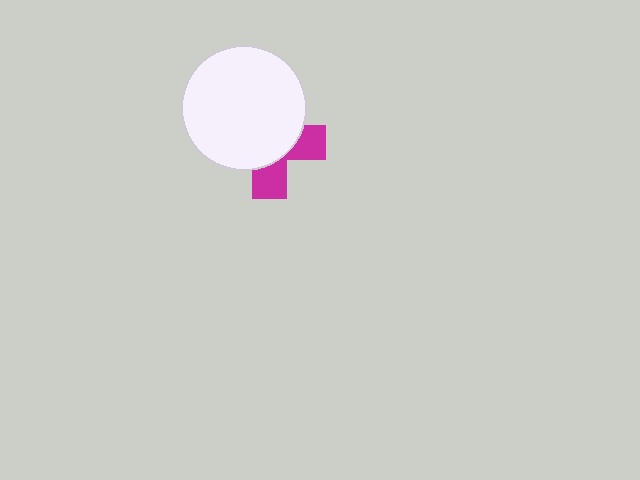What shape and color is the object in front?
The object in front is a white circle.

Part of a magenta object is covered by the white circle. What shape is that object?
It is a cross.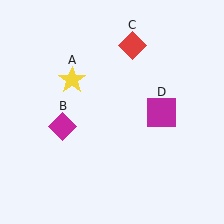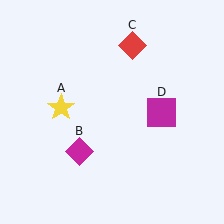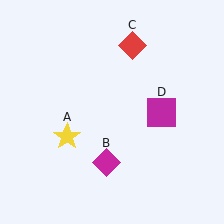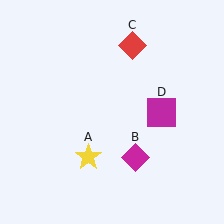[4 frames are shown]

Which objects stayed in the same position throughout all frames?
Red diamond (object C) and magenta square (object D) remained stationary.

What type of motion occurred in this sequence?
The yellow star (object A), magenta diamond (object B) rotated counterclockwise around the center of the scene.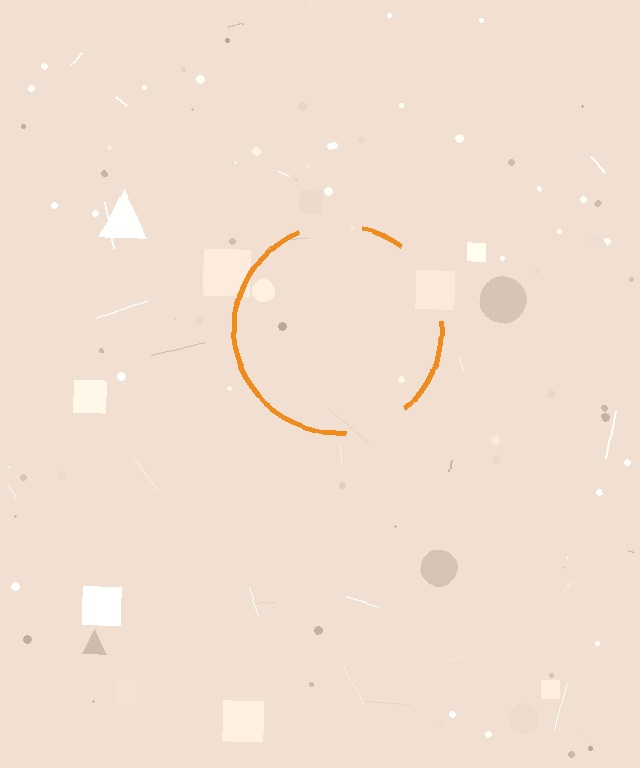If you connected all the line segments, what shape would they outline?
They would outline a circle.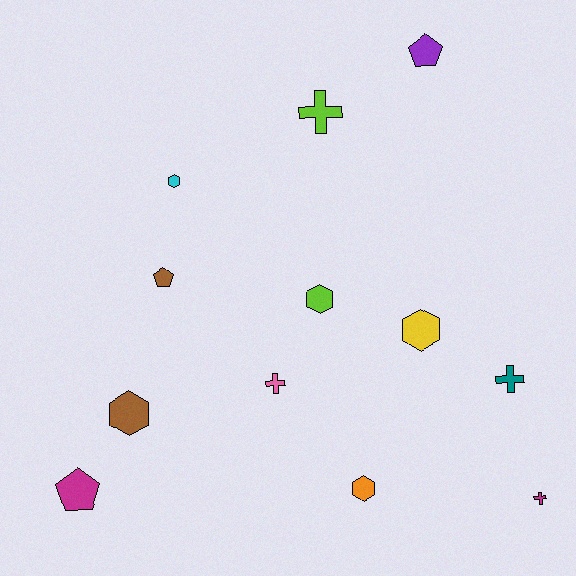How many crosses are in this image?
There are 4 crosses.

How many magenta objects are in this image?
There are 2 magenta objects.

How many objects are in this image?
There are 12 objects.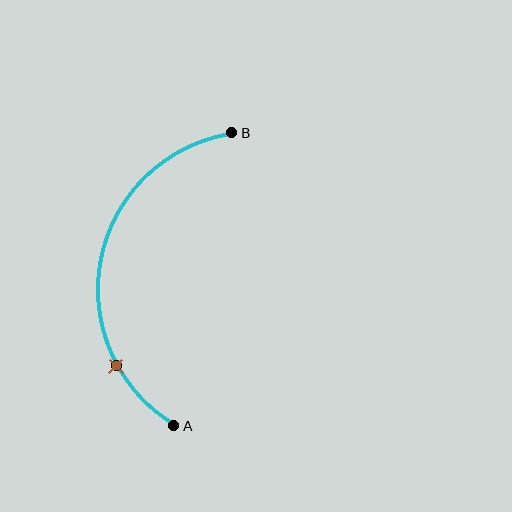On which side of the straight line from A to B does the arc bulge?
The arc bulges to the left of the straight line connecting A and B.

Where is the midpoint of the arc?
The arc midpoint is the point on the curve farthest from the straight line joining A and B. It sits to the left of that line.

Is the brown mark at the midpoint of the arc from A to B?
No. The brown mark lies on the arc but is closer to endpoint A. The arc midpoint would be at the point on the curve equidistant along the arc from both A and B.